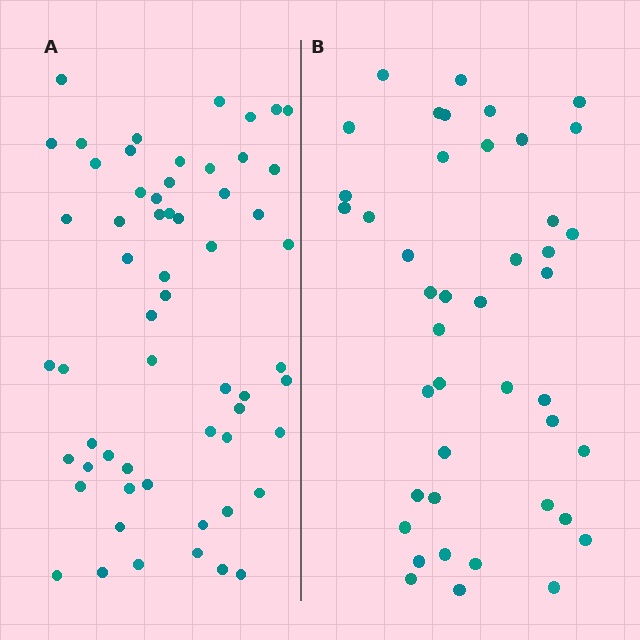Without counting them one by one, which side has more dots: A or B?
Region A (the left region) has more dots.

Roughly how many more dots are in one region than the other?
Region A has approximately 15 more dots than region B.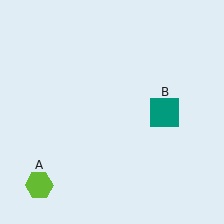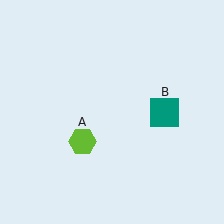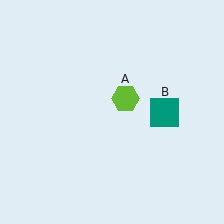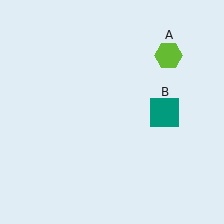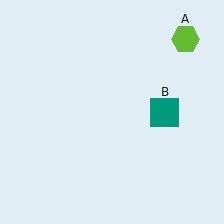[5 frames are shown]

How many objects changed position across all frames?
1 object changed position: lime hexagon (object A).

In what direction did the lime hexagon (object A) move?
The lime hexagon (object A) moved up and to the right.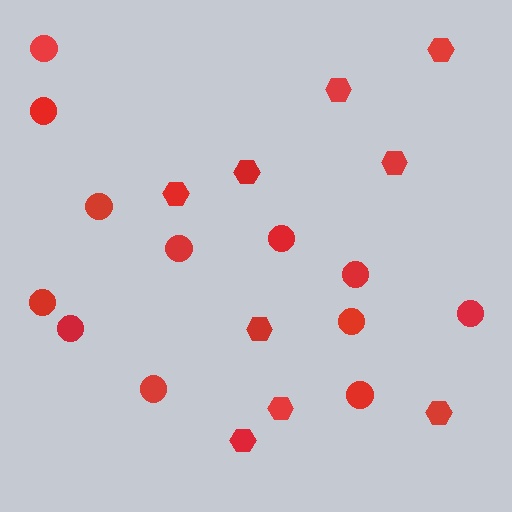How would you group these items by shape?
There are 2 groups: one group of hexagons (9) and one group of circles (12).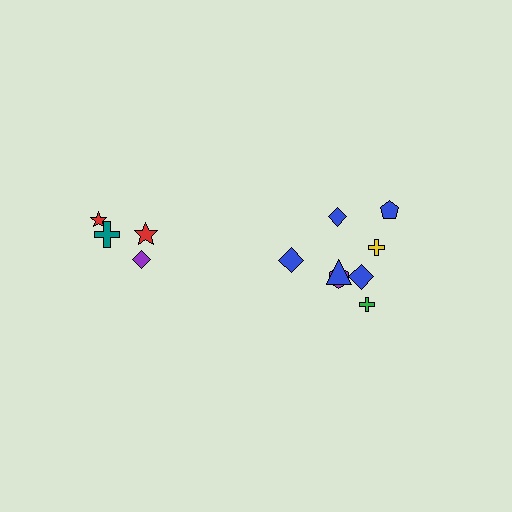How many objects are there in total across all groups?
There are 12 objects.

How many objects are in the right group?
There are 8 objects.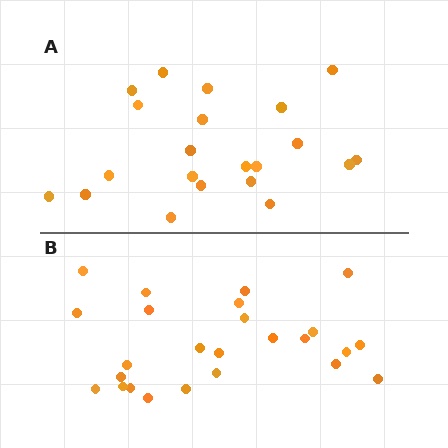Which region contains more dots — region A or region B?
Region B (the bottom region) has more dots.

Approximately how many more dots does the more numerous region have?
Region B has about 4 more dots than region A.